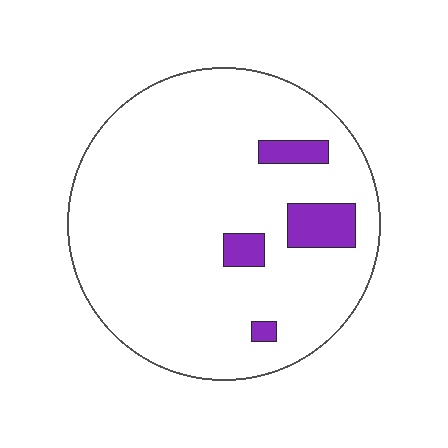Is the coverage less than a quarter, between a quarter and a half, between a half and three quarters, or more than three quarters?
Less than a quarter.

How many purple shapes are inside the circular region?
4.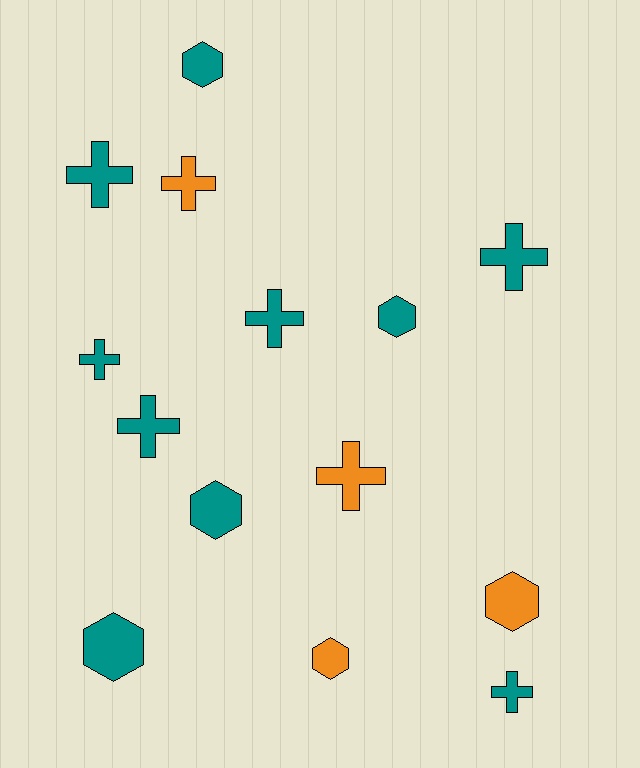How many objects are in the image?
There are 14 objects.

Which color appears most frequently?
Teal, with 10 objects.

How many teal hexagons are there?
There are 4 teal hexagons.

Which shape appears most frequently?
Cross, with 8 objects.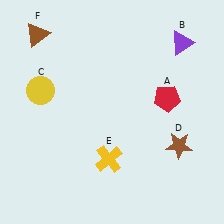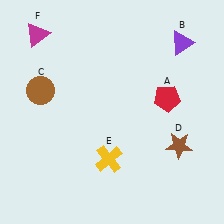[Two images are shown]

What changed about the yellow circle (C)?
In Image 1, C is yellow. In Image 2, it changed to brown.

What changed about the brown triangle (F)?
In Image 1, F is brown. In Image 2, it changed to magenta.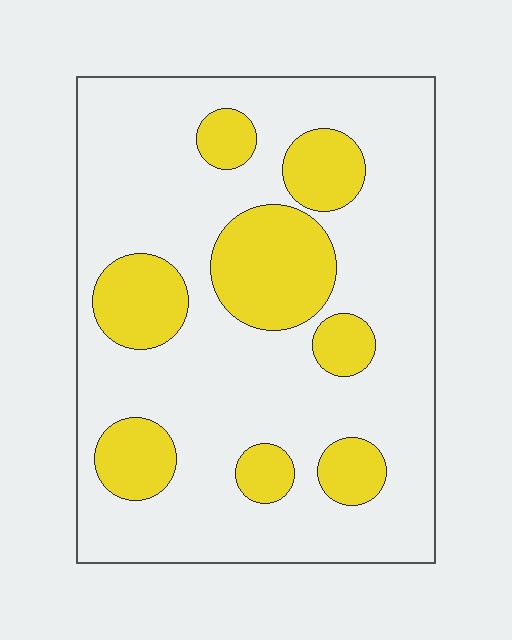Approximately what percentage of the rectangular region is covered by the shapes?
Approximately 25%.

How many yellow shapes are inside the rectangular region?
8.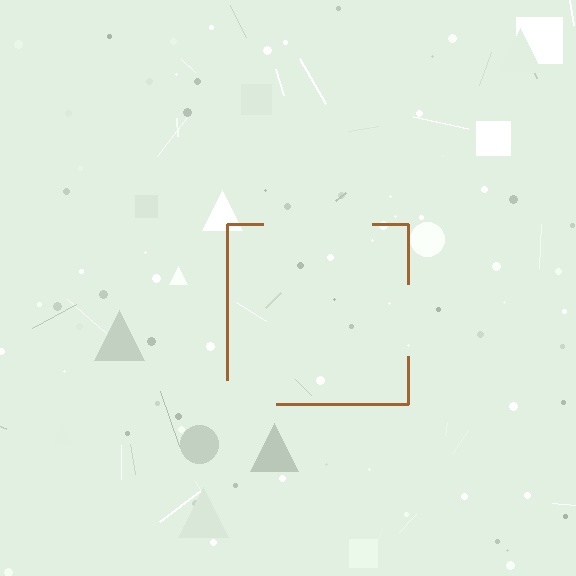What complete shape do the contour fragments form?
The contour fragments form a square.